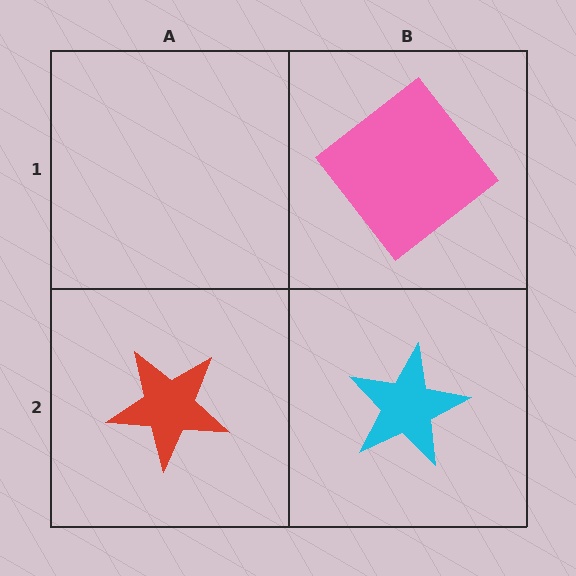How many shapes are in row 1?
1 shape.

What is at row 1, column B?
A pink diamond.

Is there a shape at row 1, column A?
No, that cell is empty.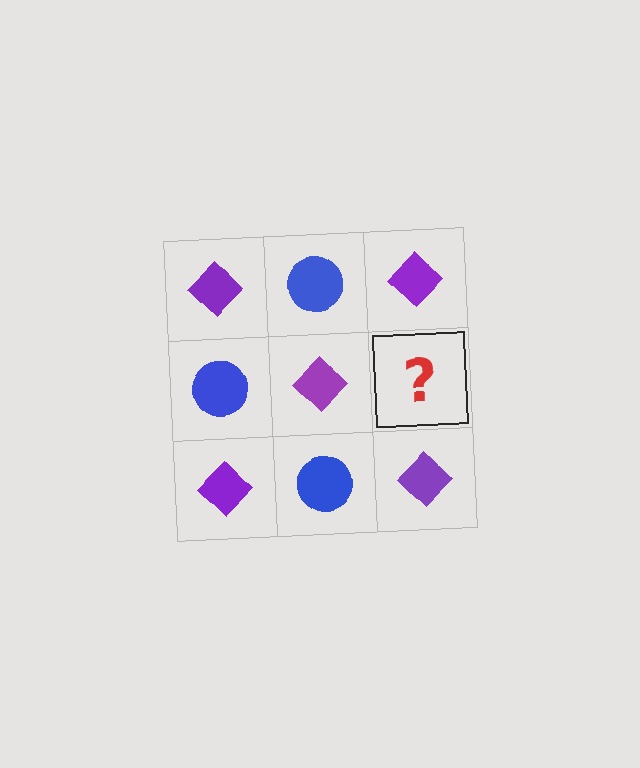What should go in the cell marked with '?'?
The missing cell should contain a blue circle.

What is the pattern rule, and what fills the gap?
The rule is that it alternates purple diamond and blue circle in a checkerboard pattern. The gap should be filled with a blue circle.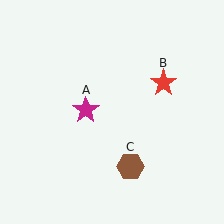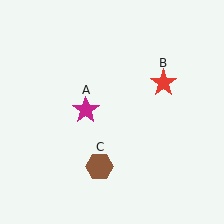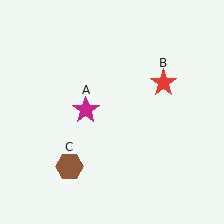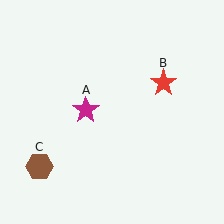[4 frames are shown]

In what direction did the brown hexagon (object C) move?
The brown hexagon (object C) moved left.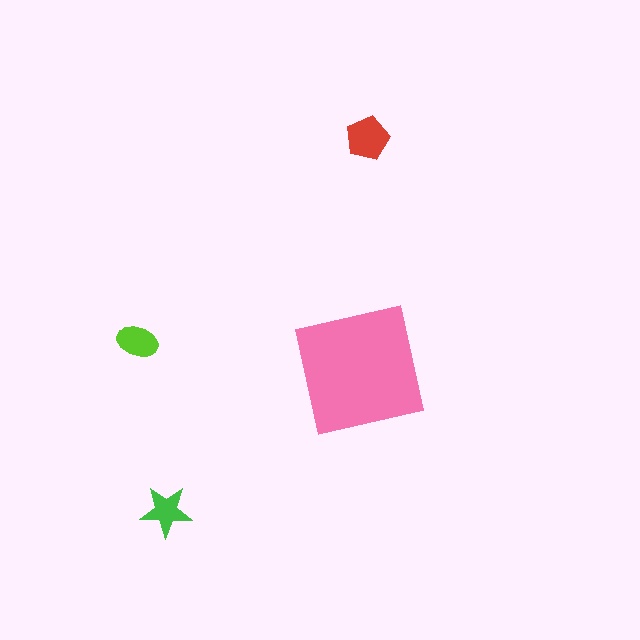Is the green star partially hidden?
No, the green star is fully visible.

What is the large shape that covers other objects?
A pink square.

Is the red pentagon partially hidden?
No, the red pentagon is fully visible.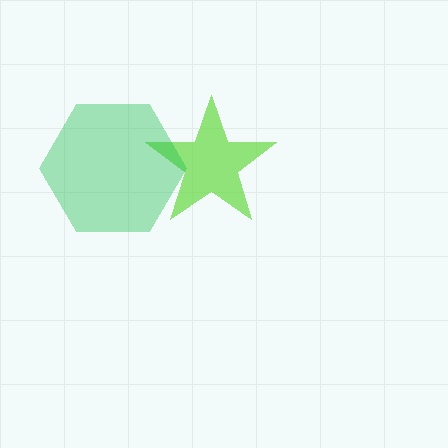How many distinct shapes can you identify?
There are 2 distinct shapes: a lime star, a green hexagon.